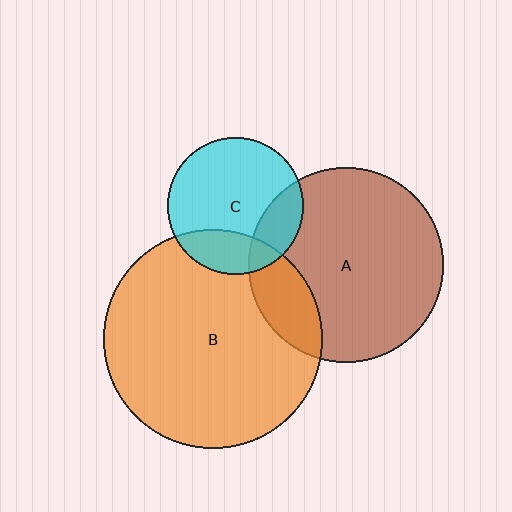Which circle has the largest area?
Circle B (orange).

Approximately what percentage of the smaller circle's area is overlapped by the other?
Approximately 20%.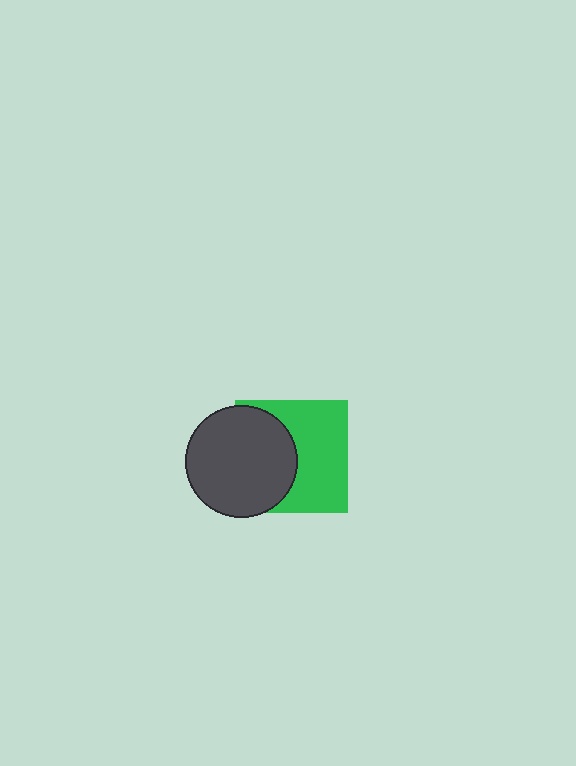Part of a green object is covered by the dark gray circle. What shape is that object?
It is a square.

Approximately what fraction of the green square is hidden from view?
Roughly 44% of the green square is hidden behind the dark gray circle.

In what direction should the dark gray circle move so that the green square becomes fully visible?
The dark gray circle should move left. That is the shortest direction to clear the overlap and leave the green square fully visible.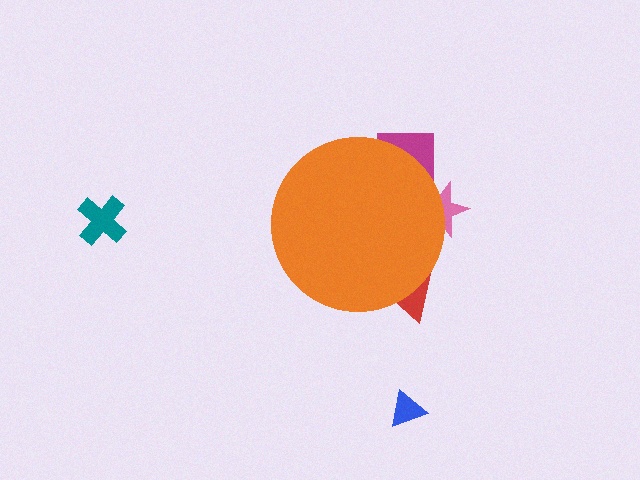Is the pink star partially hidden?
Yes, the pink star is partially hidden behind the orange circle.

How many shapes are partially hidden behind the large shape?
3 shapes are partially hidden.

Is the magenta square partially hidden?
Yes, the magenta square is partially hidden behind the orange circle.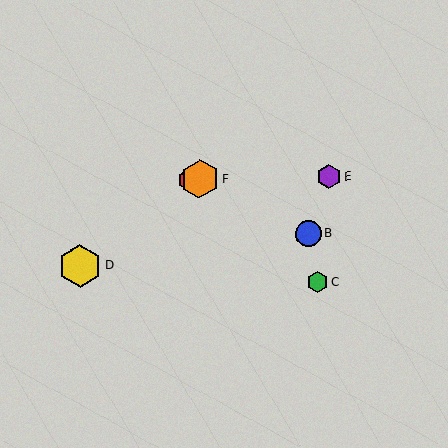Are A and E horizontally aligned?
Yes, both are at y≈179.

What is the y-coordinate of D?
Object D is at y≈266.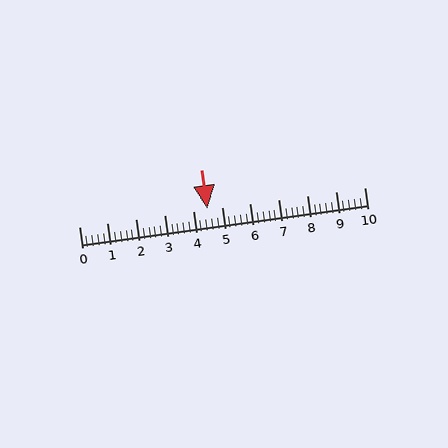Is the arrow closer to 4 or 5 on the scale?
The arrow is closer to 5.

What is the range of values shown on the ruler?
The ruler shows values from 0 to 10.